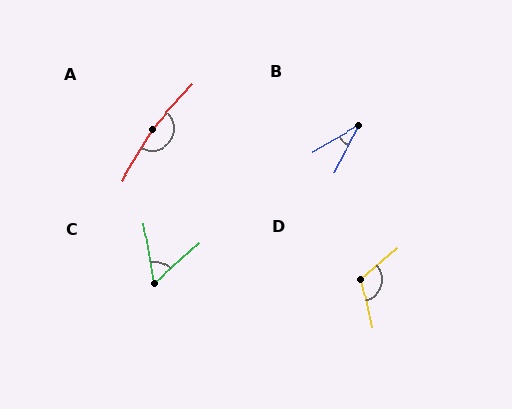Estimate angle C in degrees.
Approximately 58 degrees.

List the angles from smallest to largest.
B (31°), C (58°), D (119°), A (168°).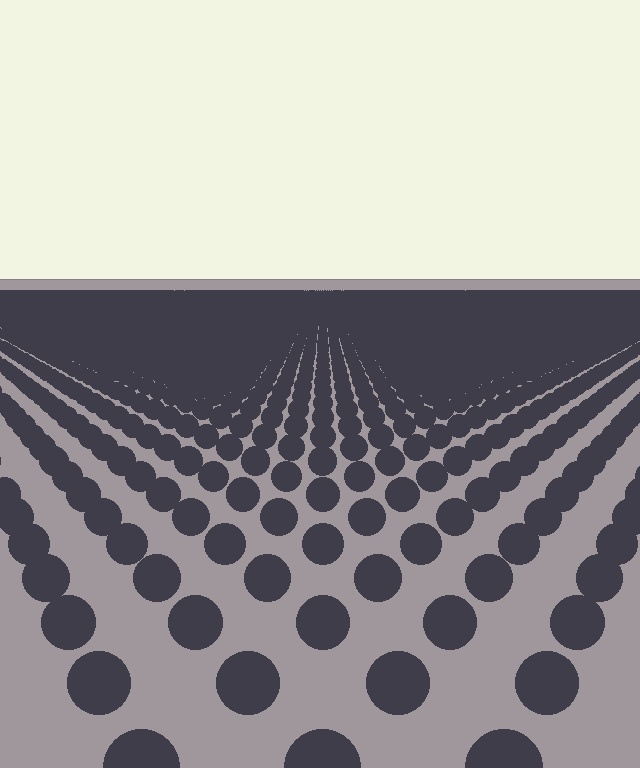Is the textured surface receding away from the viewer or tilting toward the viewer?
The surface is receding away from the viewer. Texture elements get smaller and denser toward the top.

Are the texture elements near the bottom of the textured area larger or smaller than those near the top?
Larger. Near the bottom, elements are closer to the viewer and appear at a bigger on-screen size.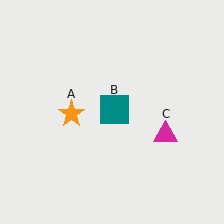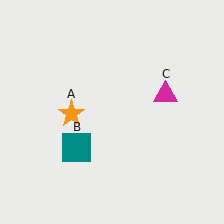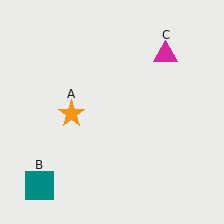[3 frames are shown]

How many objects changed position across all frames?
2 objects changed position: teal square (object B), magenta triangle (object C).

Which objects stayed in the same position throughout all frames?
Orange star (object A) remained stationary.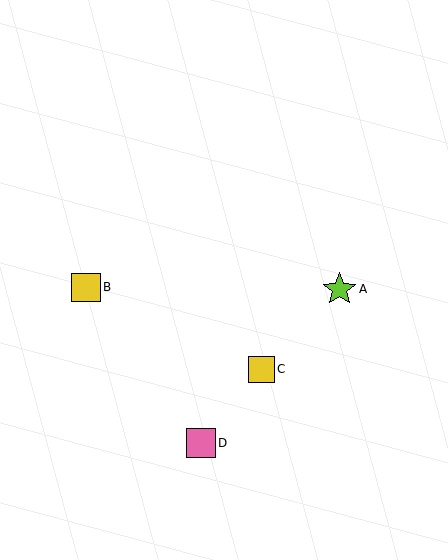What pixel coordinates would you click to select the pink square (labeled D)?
Click at (201, 443) to select the pink square D.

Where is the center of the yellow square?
The center of the yellow square is at (262, 369).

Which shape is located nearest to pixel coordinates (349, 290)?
The lime star (labeled A) at (340, 289) is nearest to that location.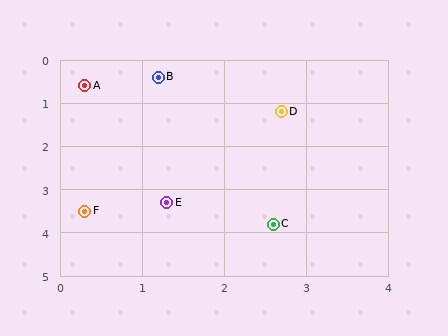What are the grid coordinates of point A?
Point A is at approximately (0.3, 0.6).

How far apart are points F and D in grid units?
Points F and D are about 3.3 grid units apart.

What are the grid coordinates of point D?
Point D is at approximately (2.7, 1.2).